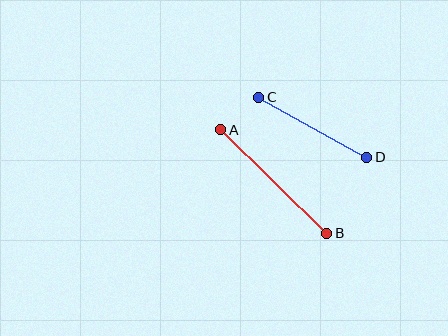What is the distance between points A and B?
The distance is approximately 148 pixels.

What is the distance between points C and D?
The distance is approximately 123 pixels.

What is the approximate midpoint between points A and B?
The midpoint is at approximately (274, 182) pixels.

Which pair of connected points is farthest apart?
Points A and B are farthest apart.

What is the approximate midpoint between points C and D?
The midpoint is at approximately (313, 127) pixels.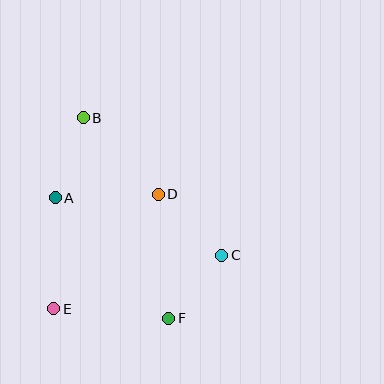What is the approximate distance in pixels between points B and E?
The distance between B and E is approximately 193 pixels.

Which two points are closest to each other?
Points C and F are closest to each other.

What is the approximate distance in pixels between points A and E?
The distance between A and E is approximately 111 pixels.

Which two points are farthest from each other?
Points B and F are farthest from each other.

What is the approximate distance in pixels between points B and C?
The distance between B and C is approximately 195 pixels.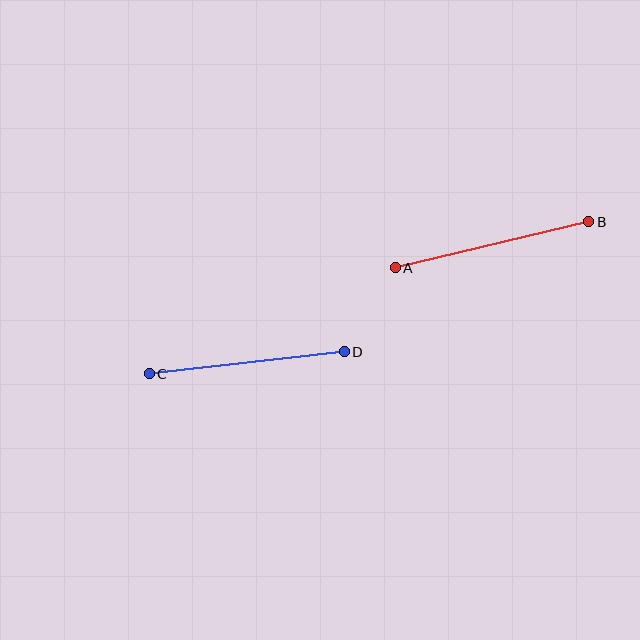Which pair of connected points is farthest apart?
Points A and B are farthest apart.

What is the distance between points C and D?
The distance is approximately 196 pixels.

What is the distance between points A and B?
The distance is approximately 198 pixels.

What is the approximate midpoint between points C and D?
The midpoint is at approximately (247, 363) pixels.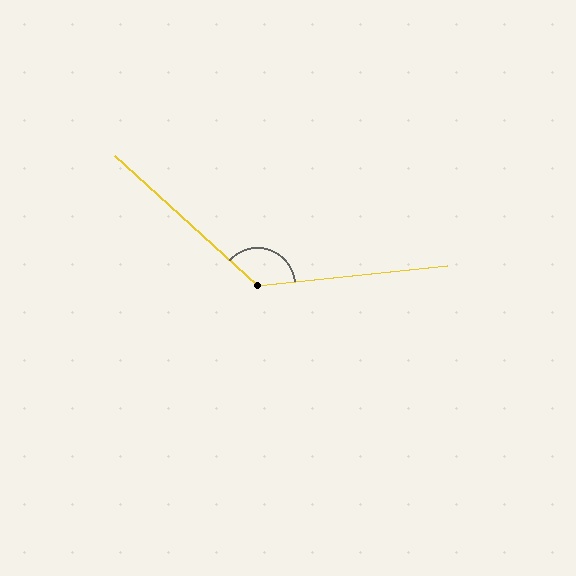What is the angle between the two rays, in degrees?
Approximately 132 degrees.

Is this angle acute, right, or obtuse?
It is obtuse.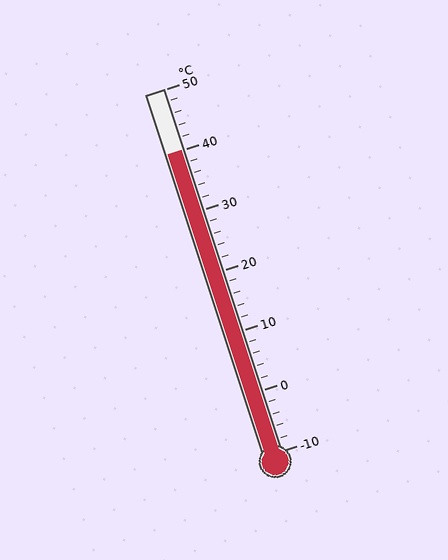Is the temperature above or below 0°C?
The temperature is above 0°C.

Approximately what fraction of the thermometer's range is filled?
The thermometer is filled to approximately 85% of its range.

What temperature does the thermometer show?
The thermometer shows approximately 40°C.